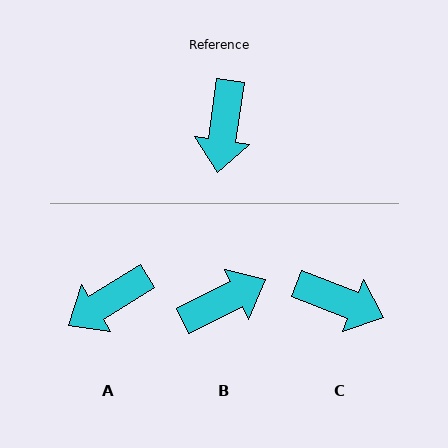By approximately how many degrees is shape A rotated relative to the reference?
Approximately 50 degrees clockwise.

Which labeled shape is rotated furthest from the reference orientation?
B, about 124 degrees away.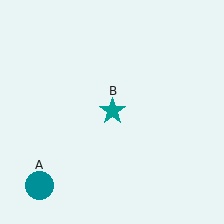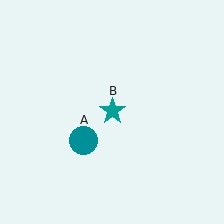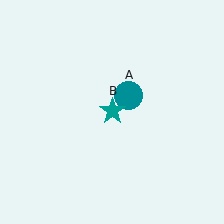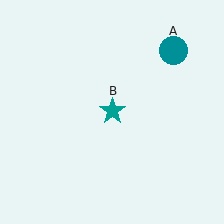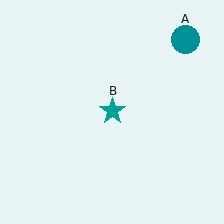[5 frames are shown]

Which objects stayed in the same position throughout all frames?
Teal star (object B) remained stationary.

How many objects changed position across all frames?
1 object changed position: teal circle (object A).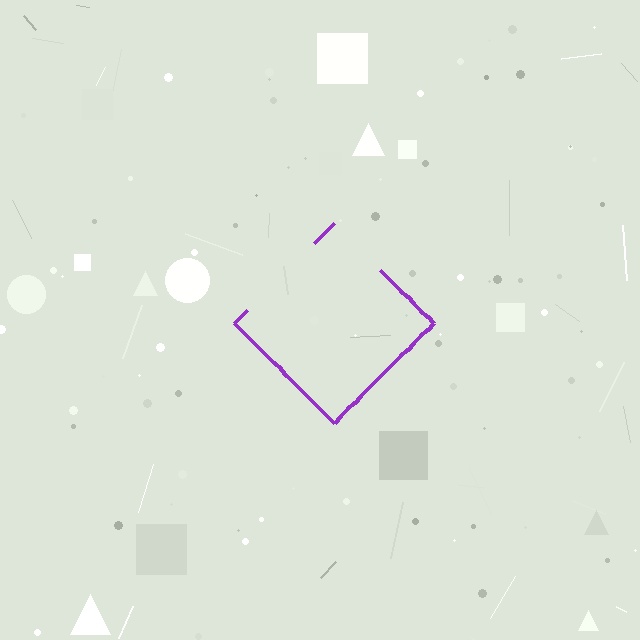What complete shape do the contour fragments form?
The contour fragments form a diamond.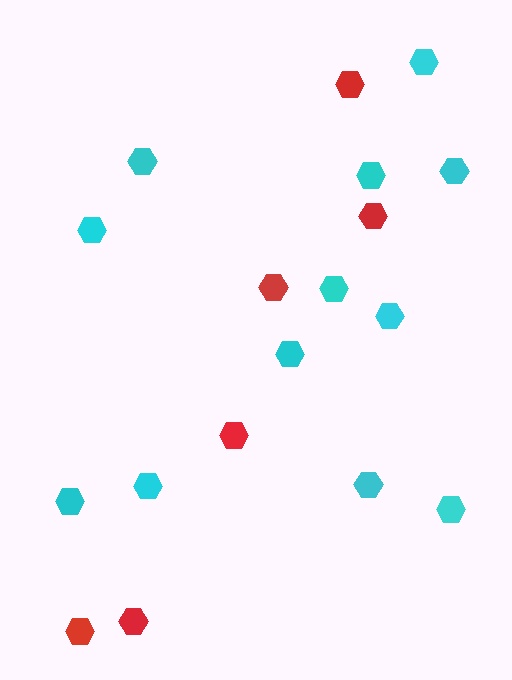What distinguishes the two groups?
There are 2 groups: one group of red hexagons (6) and one group of cyan hexagons (12).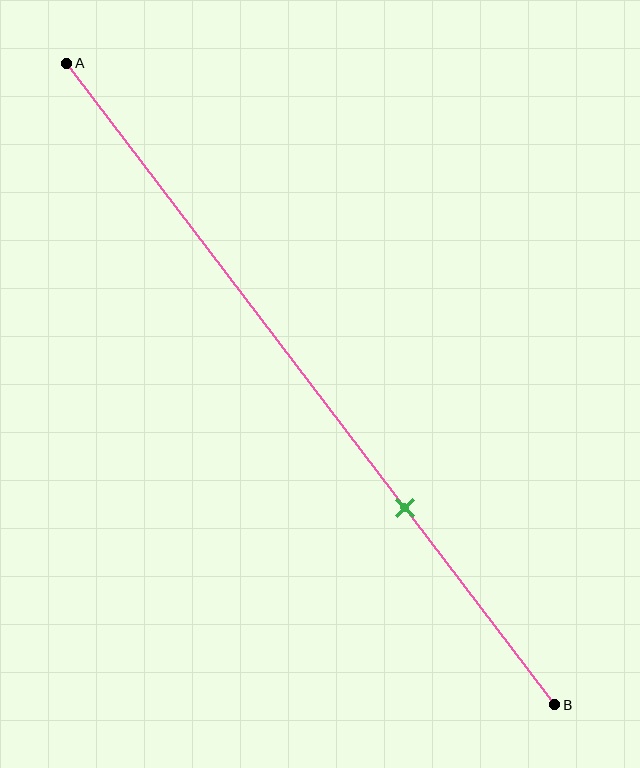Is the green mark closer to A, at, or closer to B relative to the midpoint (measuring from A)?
The green mark is closer to point B than the midpoint of segment AB.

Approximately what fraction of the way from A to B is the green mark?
The green mark is approximately 70% of the way from A to B.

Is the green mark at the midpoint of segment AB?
No, the mark is at about 70% from A, not at the 50% midpoint.